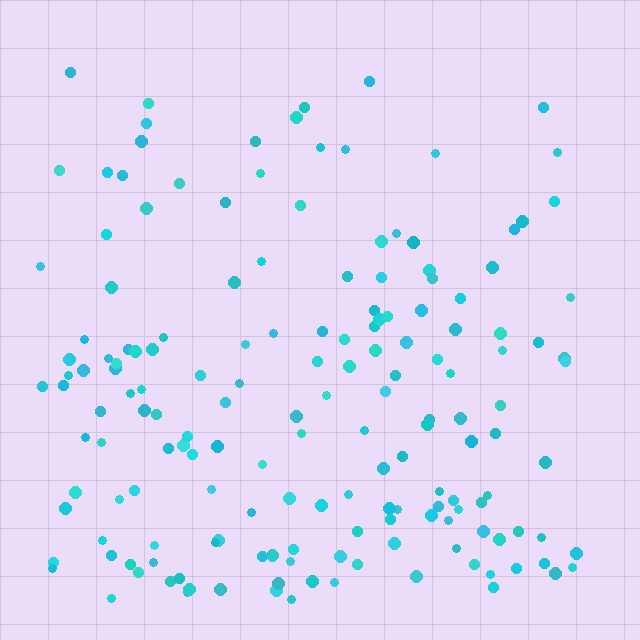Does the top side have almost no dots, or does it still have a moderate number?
Still a moderate number, just noticeably fewer than the bottom.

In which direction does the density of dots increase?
From top to bottom, with the bottom side densest.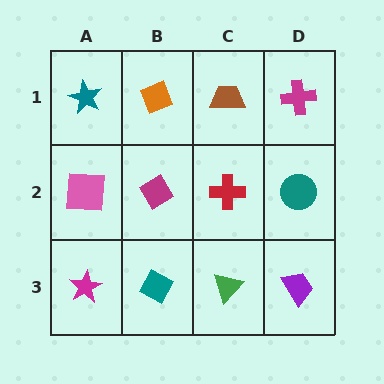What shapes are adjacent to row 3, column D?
A teal circle (row 2, column D), a green triangle (row 3, column C).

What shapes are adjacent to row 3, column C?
A red cross (row 2, column C), a teal diamond (row 3, column B), a purple trapezoid (row 3, column D).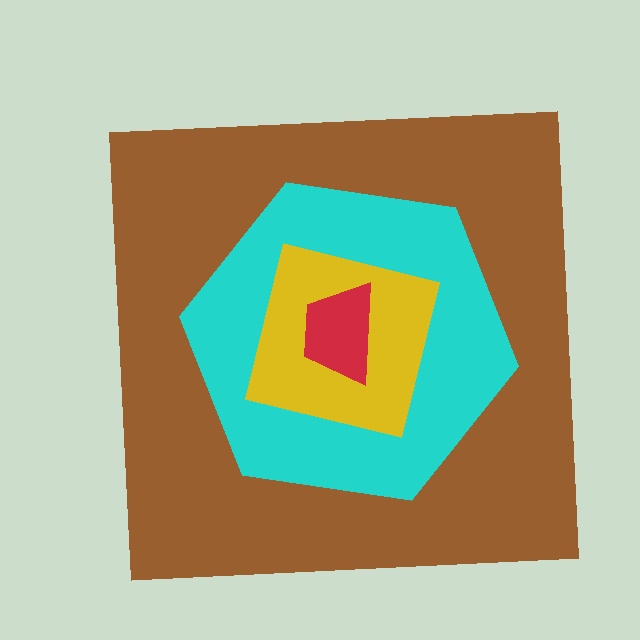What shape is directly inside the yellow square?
The red trapezoid.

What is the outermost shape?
The brown square.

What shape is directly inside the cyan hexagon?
The yellow square.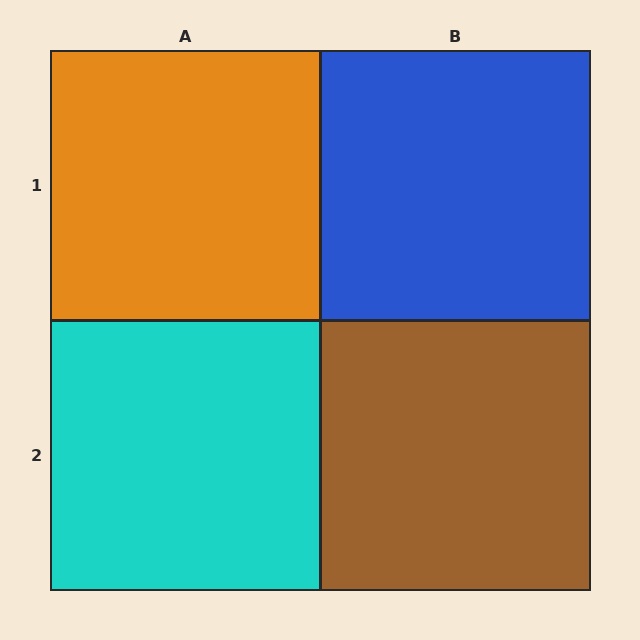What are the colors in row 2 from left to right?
Cyan, brown.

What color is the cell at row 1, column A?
Orange.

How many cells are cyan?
1 cell is cyan.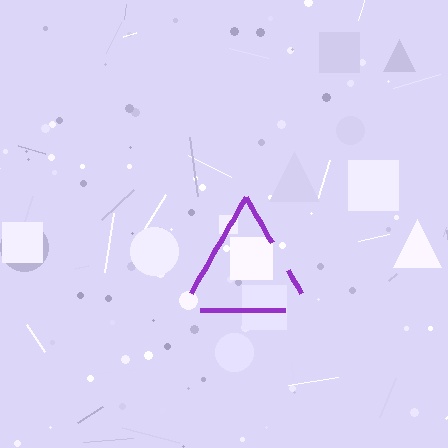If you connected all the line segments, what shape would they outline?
They would outline a triangle.